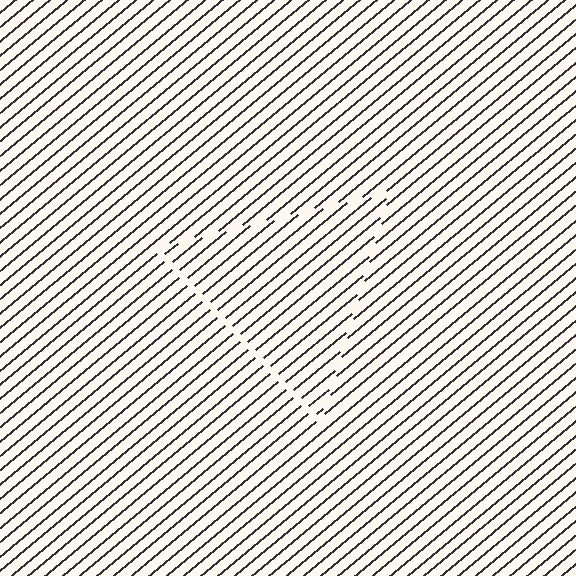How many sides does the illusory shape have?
3 sides — the line-ends trace a triangle.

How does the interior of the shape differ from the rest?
The interior of the shape contains the same grating, shifted by half a period — the contour is defined by the phase discontinuity where line-ends from the inner and outer gratings abut.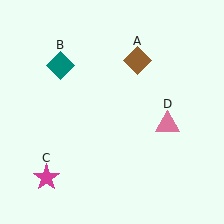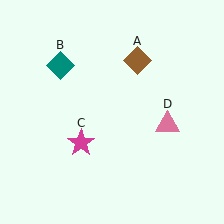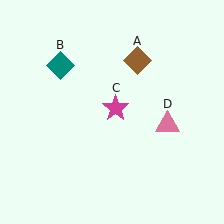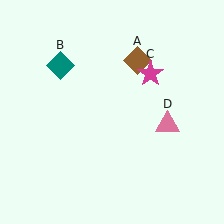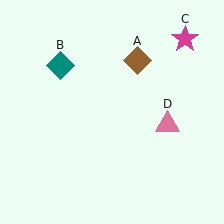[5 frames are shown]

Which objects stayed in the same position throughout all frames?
Brown diamond (object A) and teal diamond (object B) and pink triangle (object D) remained stationary.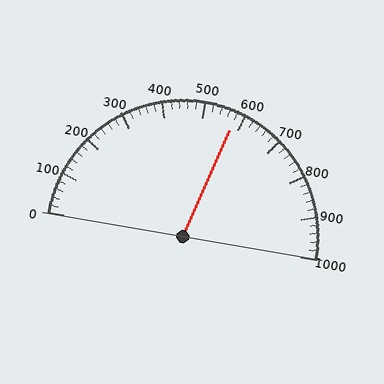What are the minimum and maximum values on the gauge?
The gauge ranges from 0 to 1000.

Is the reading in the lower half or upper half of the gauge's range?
The reading is in the upper half of the range (0 to 1000).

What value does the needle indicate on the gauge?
The needle indicates approximately 580.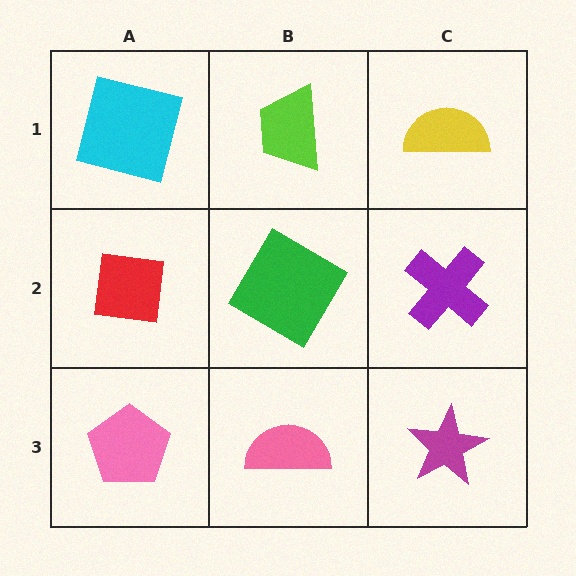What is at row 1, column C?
A yellow semicircle.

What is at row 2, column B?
A green diamond.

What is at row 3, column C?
A magenta star.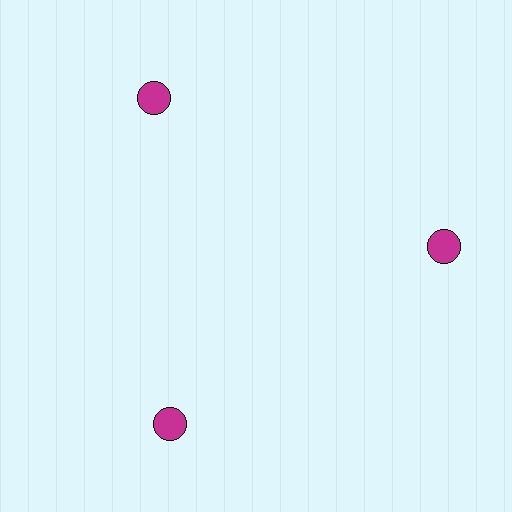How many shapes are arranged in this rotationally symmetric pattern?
There are 3 shapes, arranged in 3 groups of 1.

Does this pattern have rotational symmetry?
Yes, this pattern has 3-fold rotational symmetry. It looks the same after rotating 120 degrees around the center.